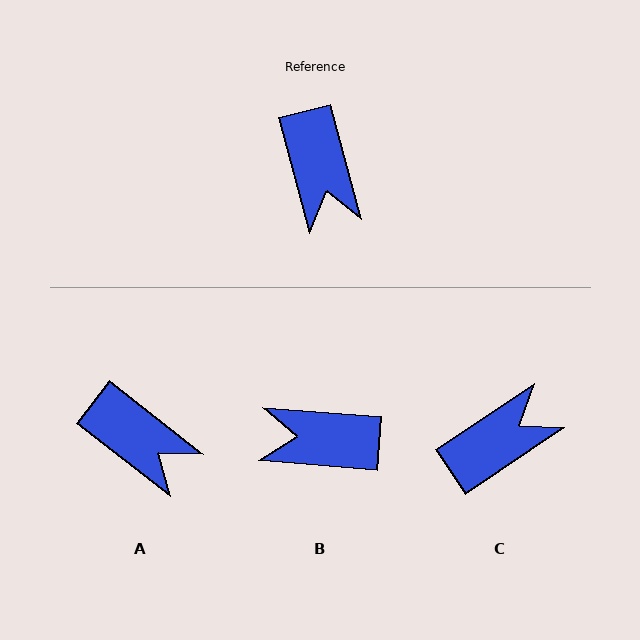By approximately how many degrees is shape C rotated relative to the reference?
Approximately 109 degrees counter-clockwise.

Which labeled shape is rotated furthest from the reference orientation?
C, about 109 degrees away.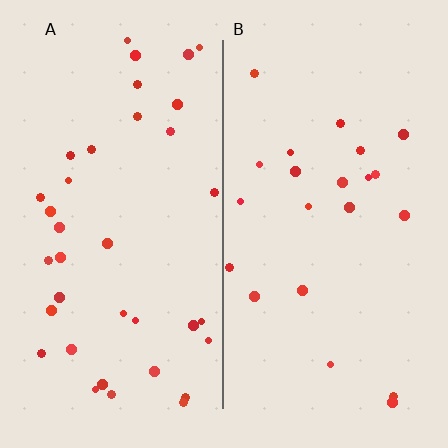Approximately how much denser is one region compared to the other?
Approximately 1.7× — region A over region B.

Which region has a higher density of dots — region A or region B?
A (the left).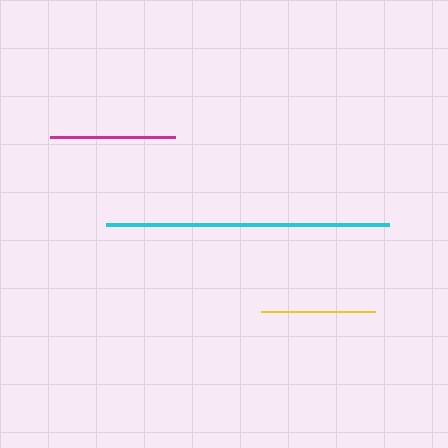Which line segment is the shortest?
The yellow line is the shortest at approximately 113 pixels.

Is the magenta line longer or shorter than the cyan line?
The cyan line is longer than the magenta line.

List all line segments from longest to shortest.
From longest to shortest: cyan, magenta, yellow.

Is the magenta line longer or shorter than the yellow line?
The magenta line is longer than the yellow line.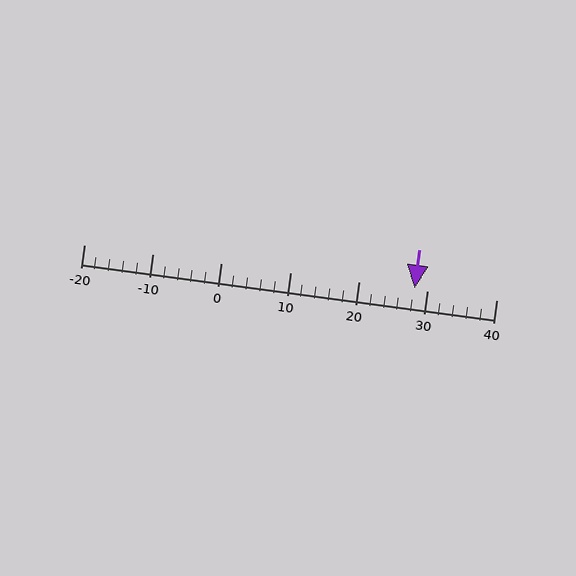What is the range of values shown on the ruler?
The ruler shows values from -20 to 40.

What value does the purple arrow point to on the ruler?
The purple arrow points to approximately 28.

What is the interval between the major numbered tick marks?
The major tick marks are spaced 10 units apart.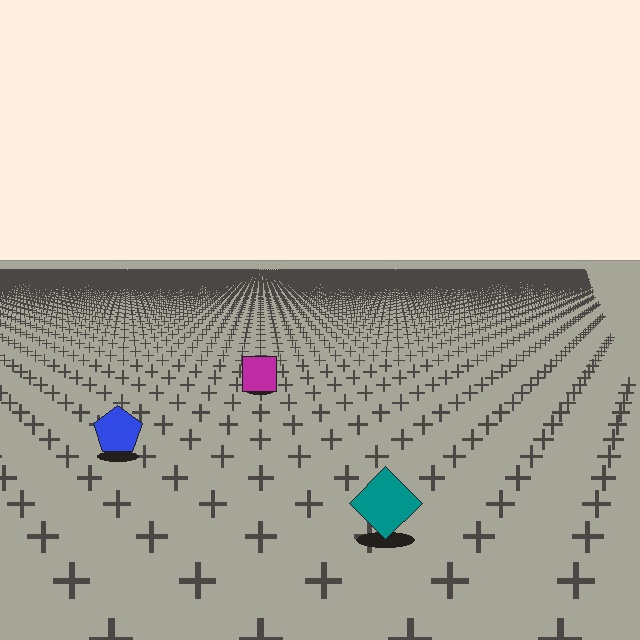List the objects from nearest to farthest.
From nearest to farthest: the teal diamond, the blue pentagon, the magenta square.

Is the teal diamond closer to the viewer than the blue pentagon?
Yes. The teal diamond is closer — you can tell from the texture gradient: the ground texture is coarser near it.